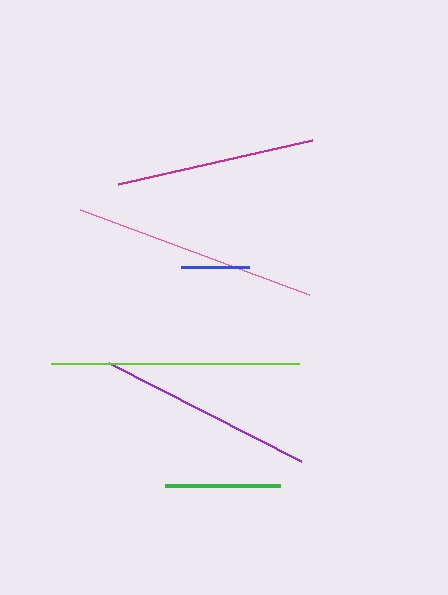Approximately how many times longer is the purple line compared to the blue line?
The purple line is approximately 3.2 times the length of the blue line.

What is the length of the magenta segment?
The magenta segment is approximately 199 pixels long.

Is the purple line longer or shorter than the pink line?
The pink line is longer than the purple line.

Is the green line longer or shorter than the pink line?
The pink line is longer than the green line.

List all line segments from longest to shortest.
From longest to shortest: lime, pink, purple, magenta, green, blue.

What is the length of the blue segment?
The blue segment is approximately 68 pixels long.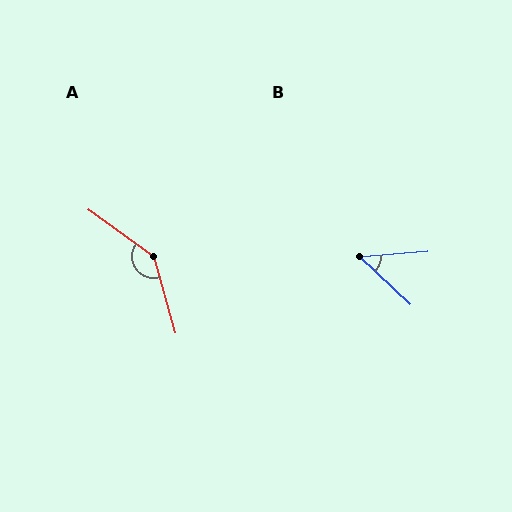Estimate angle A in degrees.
Approximately 142 degrees.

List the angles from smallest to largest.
B (47°), A (142°).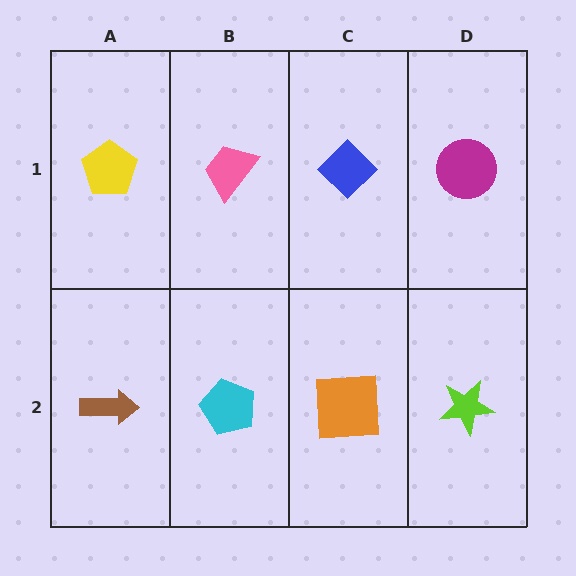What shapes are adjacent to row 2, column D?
A magenta circle (row 1, column D), an orange square (row 2, column C).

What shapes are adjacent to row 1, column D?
A lime star (row 2, column D), a blue diamond (row 1, column C).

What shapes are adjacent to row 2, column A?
A yellow pentagon (row 1, column A), a cyan pentagon (row 2, column B).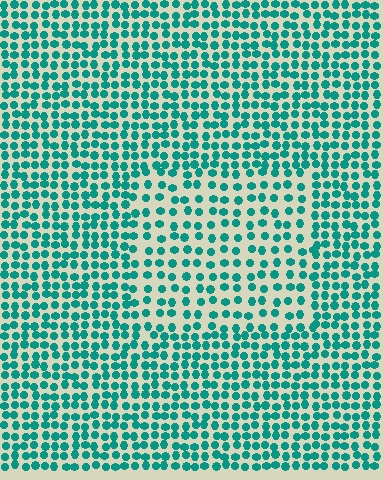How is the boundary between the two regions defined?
The boundary is defined by a change in element density (approximately 1.6x ratio). All elements are the same color, size, and shape.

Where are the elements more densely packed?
The elements are more densely packed outside the rectangle boundary.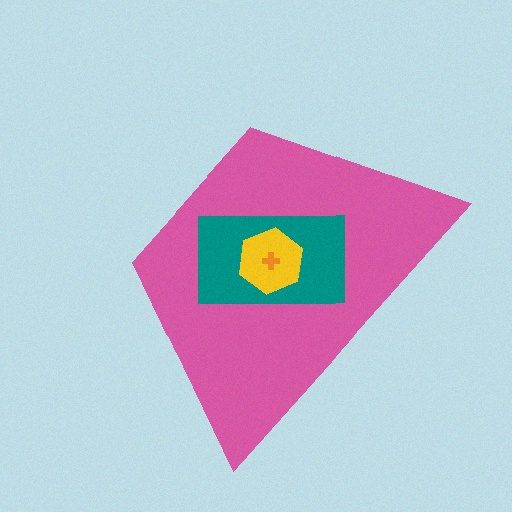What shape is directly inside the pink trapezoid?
The teal rectangle.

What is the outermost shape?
The pink trapezoid.